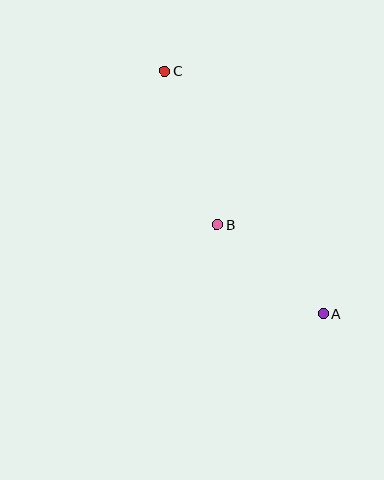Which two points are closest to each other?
Points A and B are closest to each other.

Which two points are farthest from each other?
Points A and C are farthest from each other.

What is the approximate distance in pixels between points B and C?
The distance between B and C is approximately 162 pixels.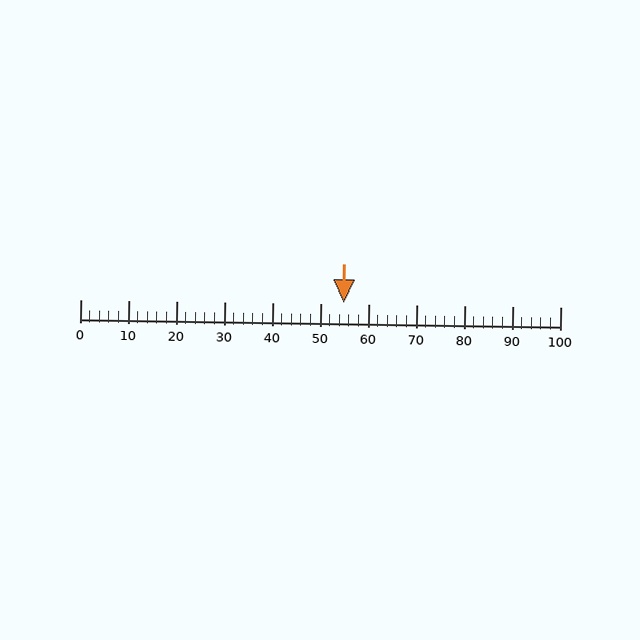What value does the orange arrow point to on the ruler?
The orange arrow points to approximately 55.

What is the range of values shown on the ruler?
The ruler shows values from 0 to 100.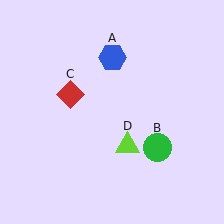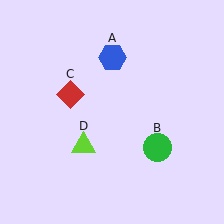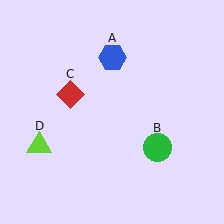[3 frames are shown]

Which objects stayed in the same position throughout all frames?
Blue hexagon (object A) and green circle (object B) and red diamond (object C) remained stationary.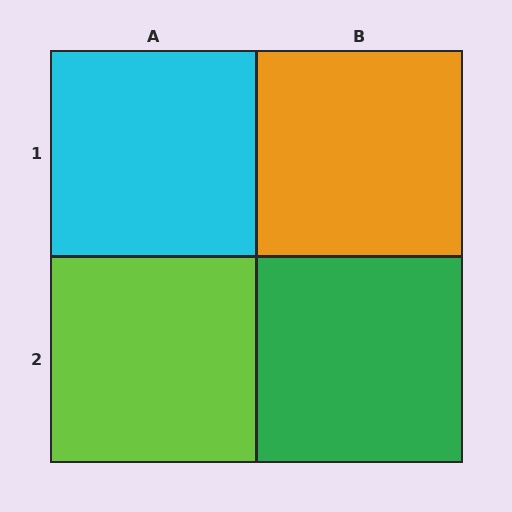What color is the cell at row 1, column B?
Orange.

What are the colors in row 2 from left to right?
Lime, green.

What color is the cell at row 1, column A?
Cyan.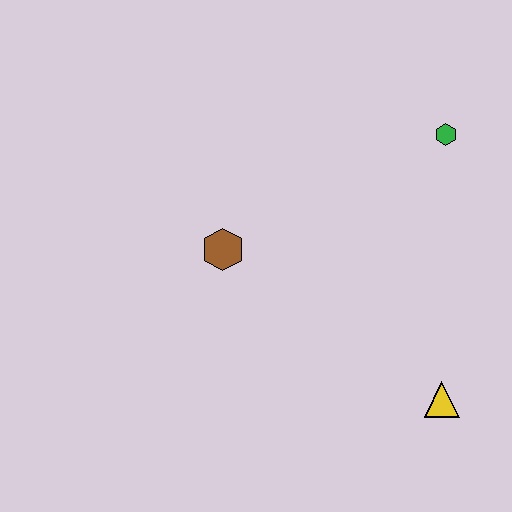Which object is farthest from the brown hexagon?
The yellow triangle is farthest from the brown hexagon.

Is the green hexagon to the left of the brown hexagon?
No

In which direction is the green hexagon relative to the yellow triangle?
The green hexagon is above the yellow triangle.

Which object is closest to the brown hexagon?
The green hexagon is closest to the brown hexagon.